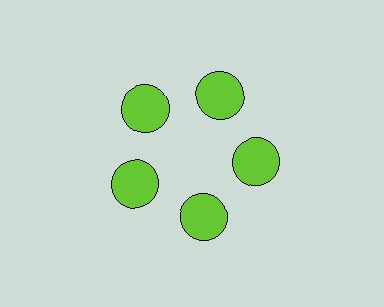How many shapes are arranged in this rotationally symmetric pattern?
There are 5 shapes, arranged in 5 groups of 1.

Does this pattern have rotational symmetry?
Yes, this pattern has 5-fold rotational symmetry. It looks the same after rotating 72 degrees around the center.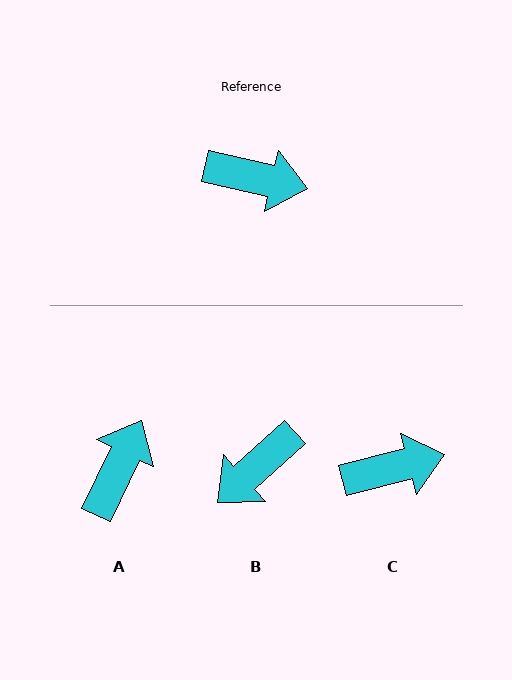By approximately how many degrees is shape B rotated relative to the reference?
Approximately 125 degrees clockwise.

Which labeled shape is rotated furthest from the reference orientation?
B, about 125 degrees away.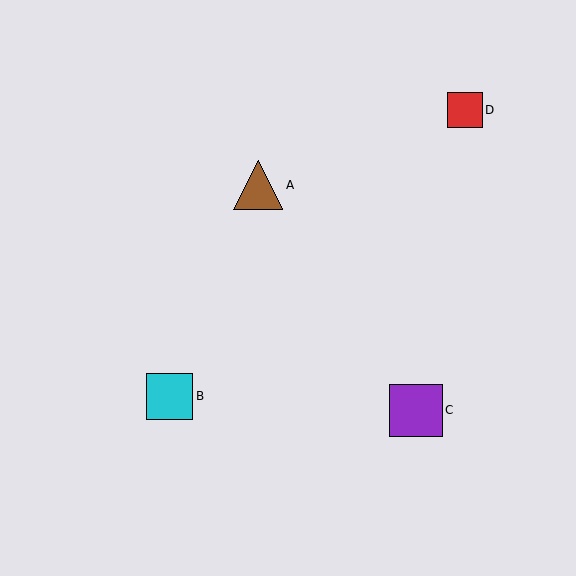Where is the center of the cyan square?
The center of the cyan square is at (170, 396).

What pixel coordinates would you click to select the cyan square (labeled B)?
Click at (170, 396) to select the cyan square B.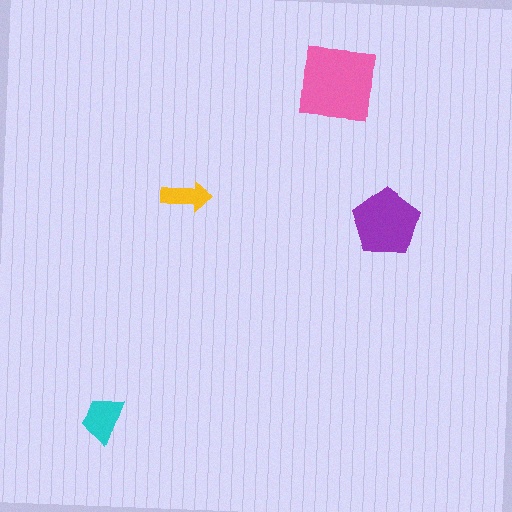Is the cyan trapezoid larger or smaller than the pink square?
Smaller.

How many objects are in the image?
There are 4 objects in the image.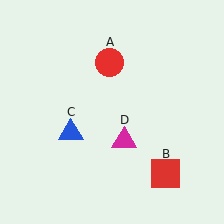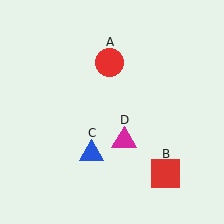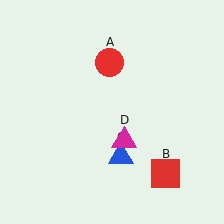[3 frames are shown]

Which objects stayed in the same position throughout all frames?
Red circle (object A) and red square (object B) and magenta triangle (object D) remained stationary.